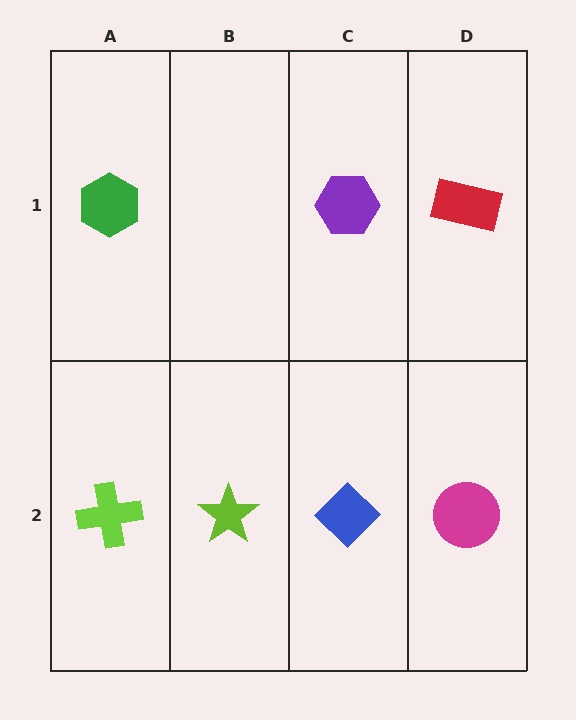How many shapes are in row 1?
3 shapes.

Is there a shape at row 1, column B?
No, that cell is empty.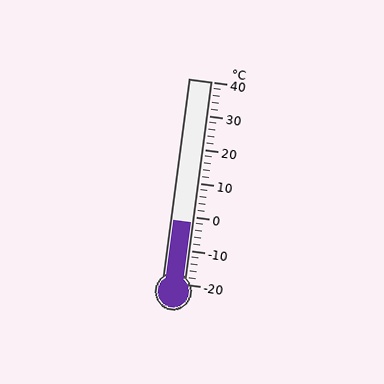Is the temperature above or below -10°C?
The temperature is above -10°C.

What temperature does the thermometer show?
The thermometer shows approximately -2°C.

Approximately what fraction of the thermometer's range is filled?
The thermometer is filled to approximately 30% of its range.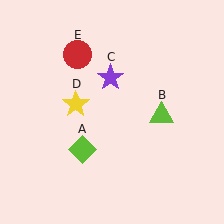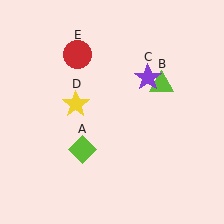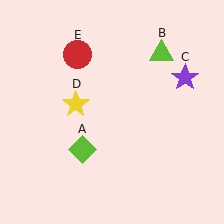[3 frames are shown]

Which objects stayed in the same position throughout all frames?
Lime diamond (object A) and yellow star (object D) and red circle (object E) remained stationary.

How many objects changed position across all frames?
2 objects changed position: lime triangle (object B), purple star (object C).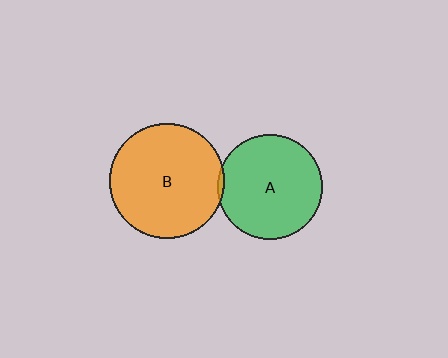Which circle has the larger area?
Circle B (orange).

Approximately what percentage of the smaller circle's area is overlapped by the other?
Approximately 5%.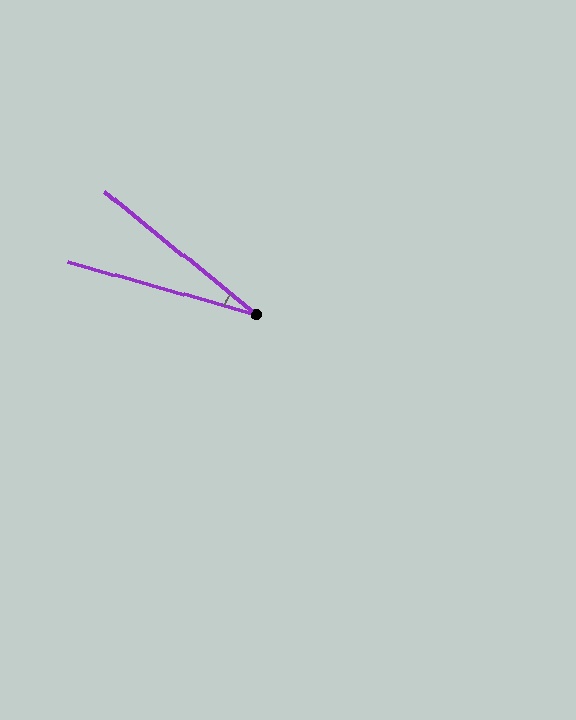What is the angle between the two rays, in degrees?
Approximately 23 degrees.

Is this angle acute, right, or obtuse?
It is acute.